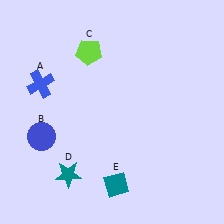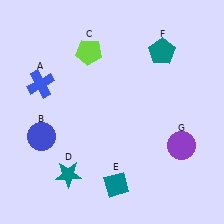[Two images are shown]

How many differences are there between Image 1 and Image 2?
There are 2 differences between the two images.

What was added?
A teal pentagon (F), a purple circle (G) were added in Image 2.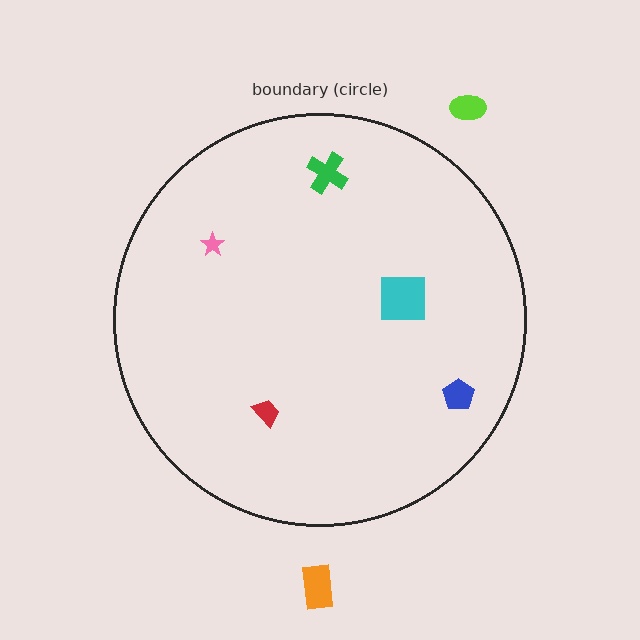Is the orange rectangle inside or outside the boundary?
Outside.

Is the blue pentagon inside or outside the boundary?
Inside.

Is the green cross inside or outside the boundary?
Inside.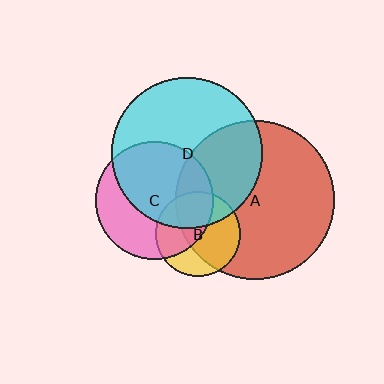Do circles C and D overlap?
Yes.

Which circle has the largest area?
Circle A (red).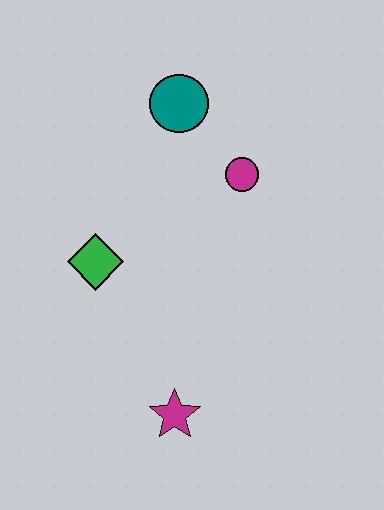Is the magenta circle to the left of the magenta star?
No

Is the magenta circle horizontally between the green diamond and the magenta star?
No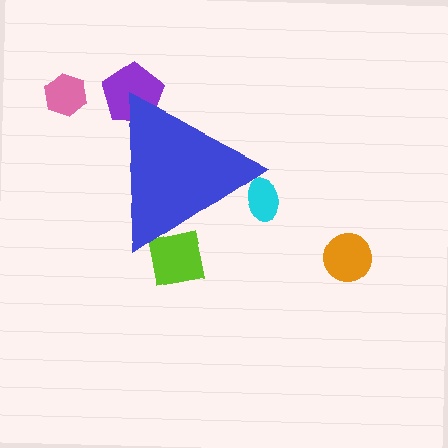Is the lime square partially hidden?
Yes, the lime square is partially hidden behind the blue triangle.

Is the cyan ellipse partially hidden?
Yes, the cyan ellipse is partially hidden behind the blue triangle.